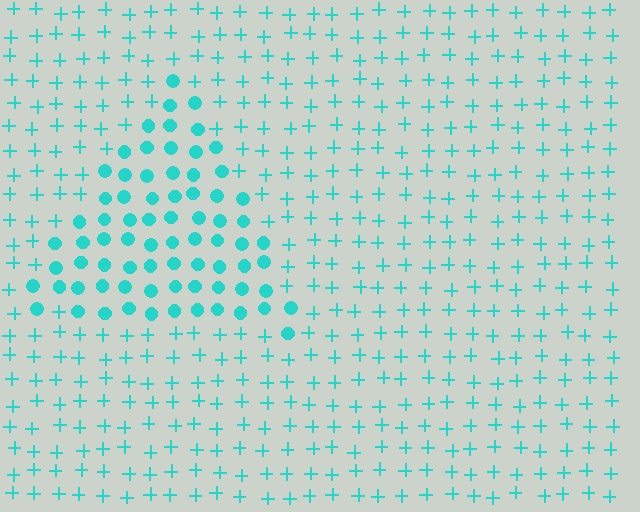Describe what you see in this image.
The image is filled with small cyan elements arranged in a uniform grid. A triangle-shaped region contains circles, while the surrounding area contains plus signs. The boundary is defined purely by the change in element shape.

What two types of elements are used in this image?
The image uses circles inside the triangle region and plus signs outside it.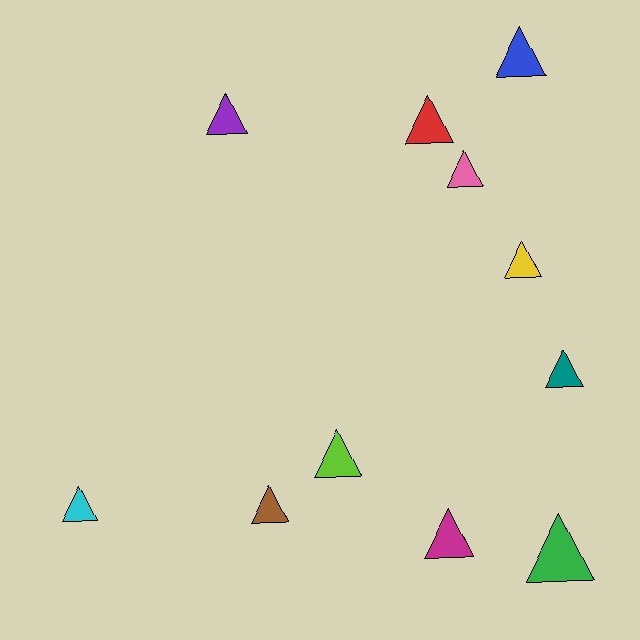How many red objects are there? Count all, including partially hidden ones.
There is 1 red object.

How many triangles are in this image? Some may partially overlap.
There are 11 triangles.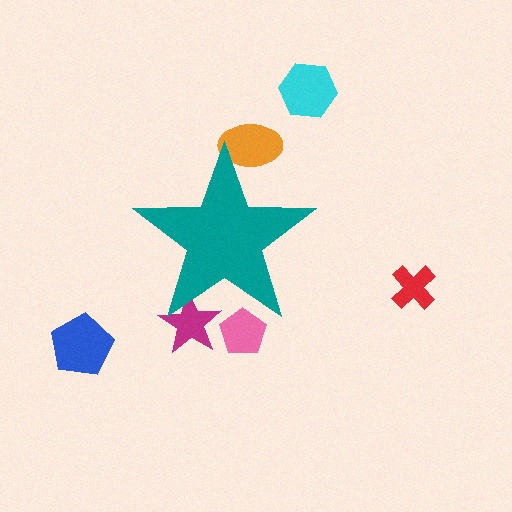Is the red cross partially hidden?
No, the red cross is fully visible.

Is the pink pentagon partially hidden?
Yes, the pink pentagon is partially hidden behind the teal star.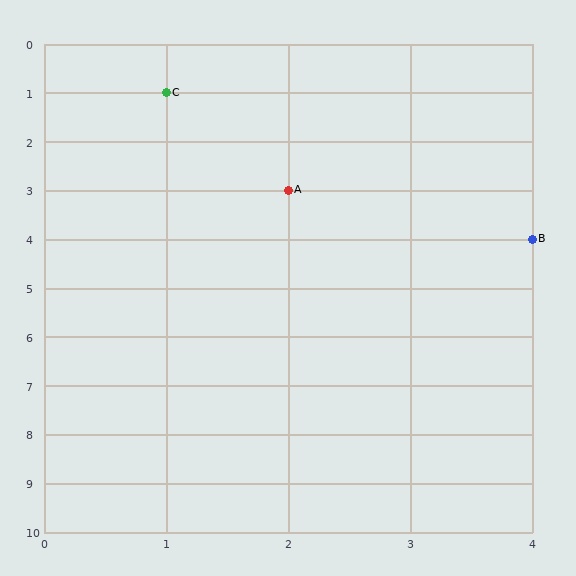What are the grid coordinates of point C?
Point C is at grid coordinates (1, 1).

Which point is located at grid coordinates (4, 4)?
Point B is at (4, 4).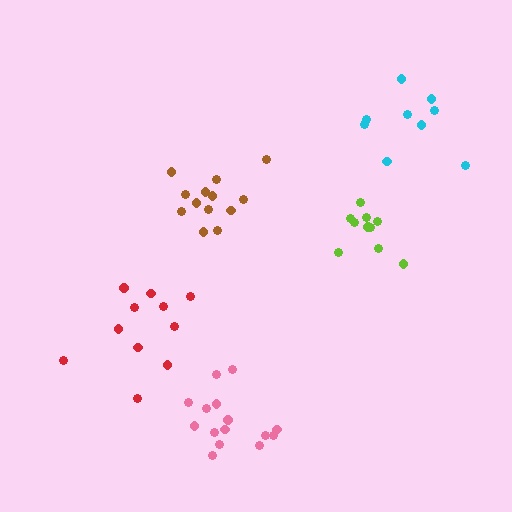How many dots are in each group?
Group 1: 11 dots, Group 2: 15 dots, Group 3: 10 dots, Group 4: 9 dots, Group 5: 13 dots (58 total).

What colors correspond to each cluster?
The clusters are colored: red, pink, lime, cyan, brown.